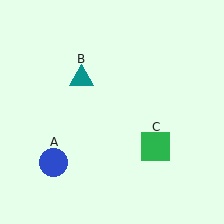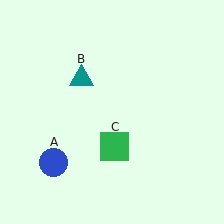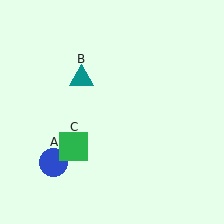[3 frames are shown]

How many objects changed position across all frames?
1 object changed position: green square (object C).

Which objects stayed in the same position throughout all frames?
Blue circle (object A) and teal triangle (object B) remained stationary.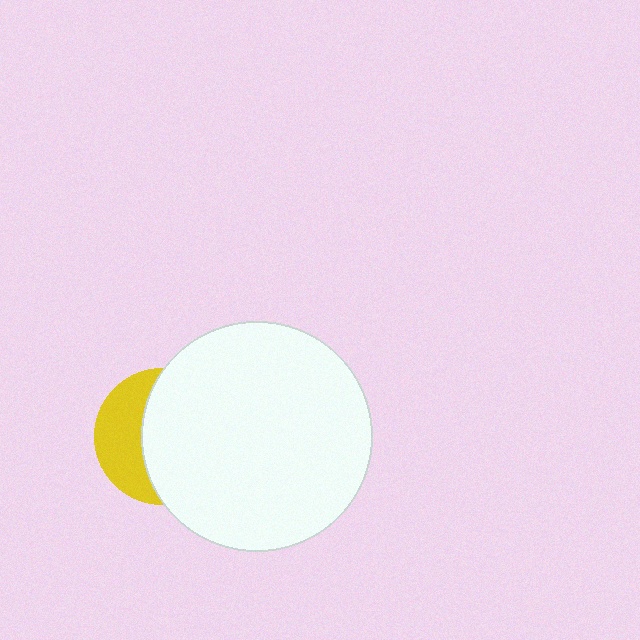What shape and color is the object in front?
The object in front is a white circle.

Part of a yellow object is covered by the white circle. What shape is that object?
It is a circle.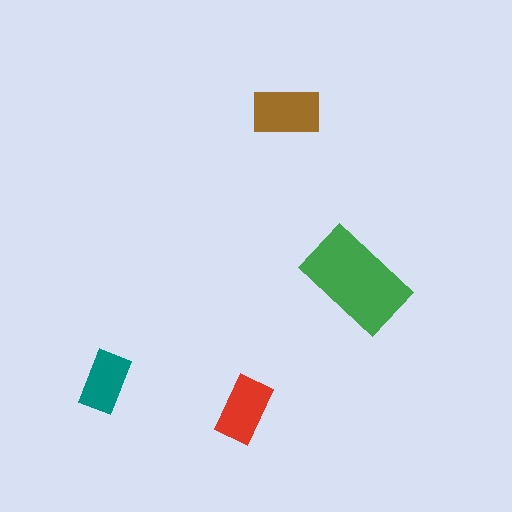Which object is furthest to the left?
The teal rectangle is leftmost.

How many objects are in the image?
There are 4 objects in the image.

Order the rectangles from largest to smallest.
the green one, the brown one, the red one, the teal one.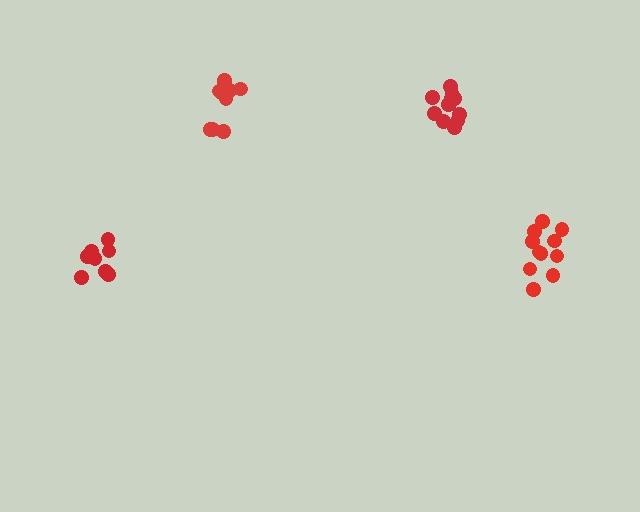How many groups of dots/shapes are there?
There are 4 groups.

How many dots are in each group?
Group 1: 12 dots, Group 2: 12 dots, Group 3: 10 dots, Group 4: 11 dots (45 total).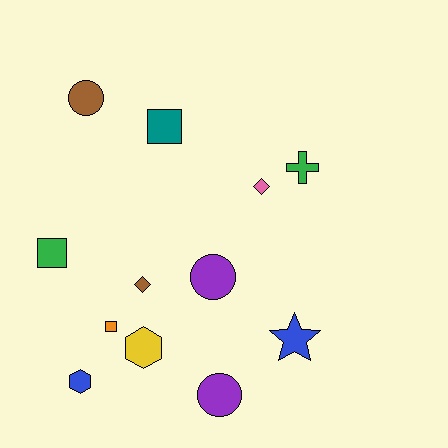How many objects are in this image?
There are 12 objects.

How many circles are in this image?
There are 3 circles.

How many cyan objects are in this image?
There are no cyan objects.